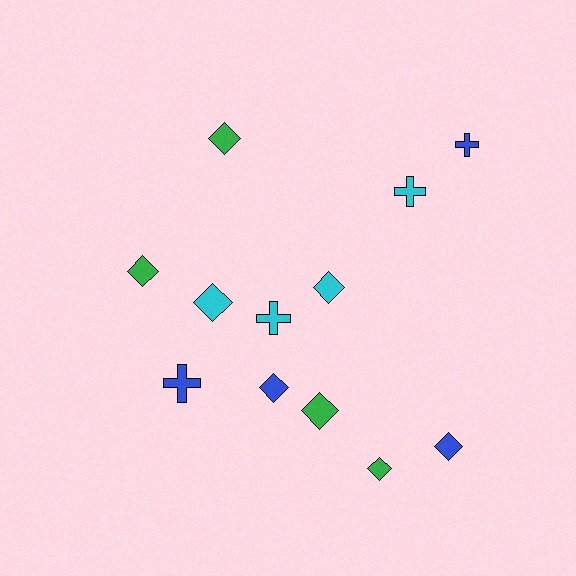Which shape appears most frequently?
Diamond, with 8 objects.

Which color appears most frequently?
Green, with 4 objects.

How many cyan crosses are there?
There are 2 cyan crosses.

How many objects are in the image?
There are 12 objects.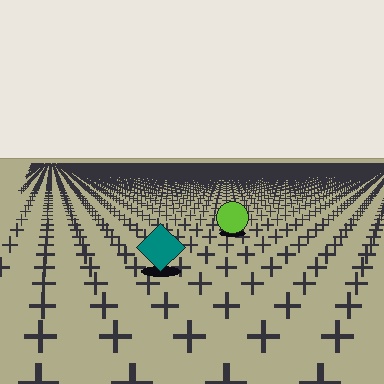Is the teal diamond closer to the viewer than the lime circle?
Yes. The teal diamond is closer — you can tell from the texture gradient: the ground texture is coarser near it.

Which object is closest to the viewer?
The teal diamond is closest. The texture marks near it are larger and more spread out.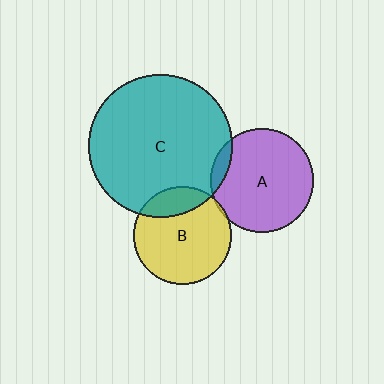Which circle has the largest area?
Circle C (teal).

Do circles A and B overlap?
Yes.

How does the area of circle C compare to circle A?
Approximately 1.9 times.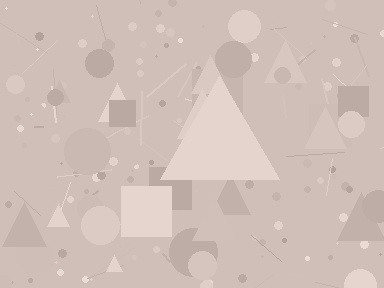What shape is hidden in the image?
A triangle is hidden in the image.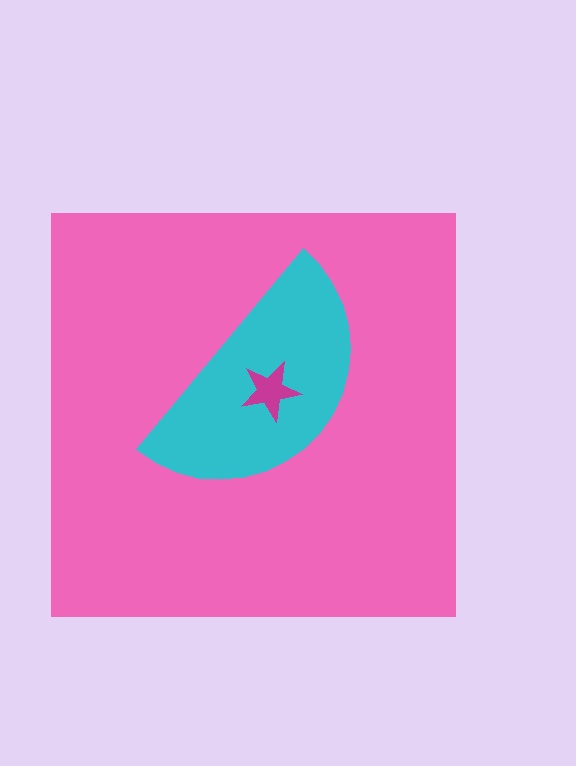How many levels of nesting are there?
3.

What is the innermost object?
The magenta star.